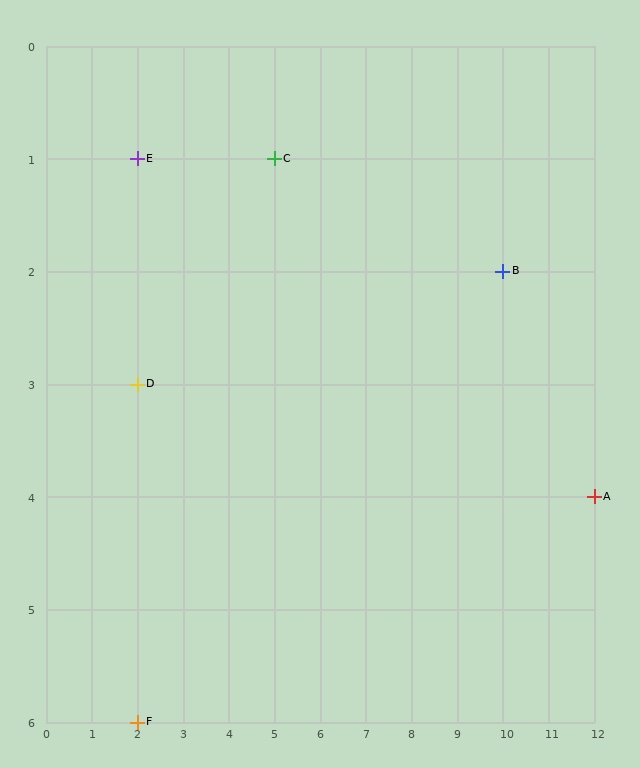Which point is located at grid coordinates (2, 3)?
Point D is at (2, 3).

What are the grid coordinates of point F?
Point F is at grid coordinates (2, 6).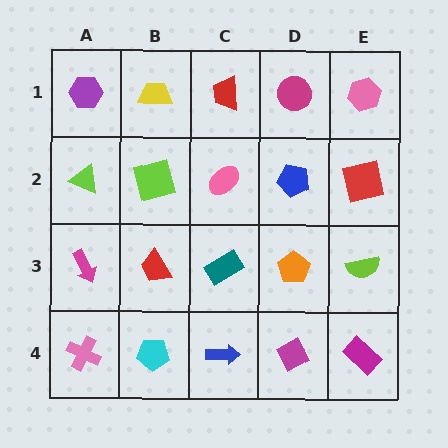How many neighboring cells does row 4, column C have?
3.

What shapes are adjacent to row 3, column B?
A lime square (row 2, column B), a cyan pentagon (row 4, column B), a magenta arrow (row 3, column A), a teal rectangle (row 3, column C).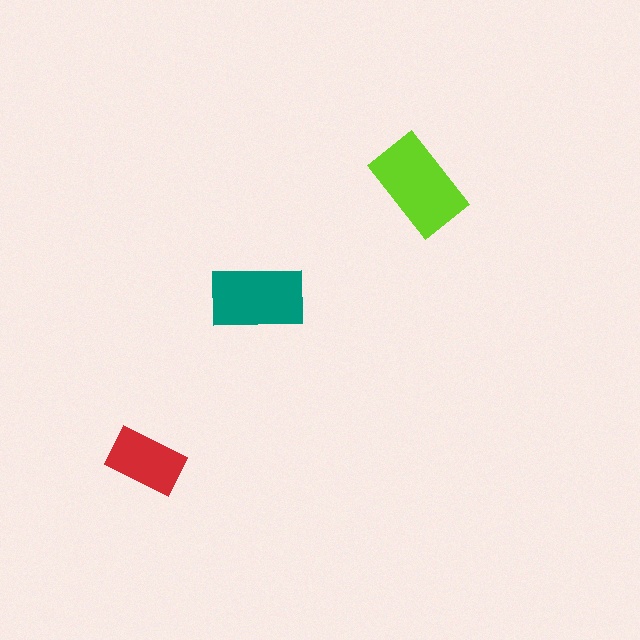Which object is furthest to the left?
The red rectangle is leftmost.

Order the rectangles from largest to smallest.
the lime one, the teal one, the red one.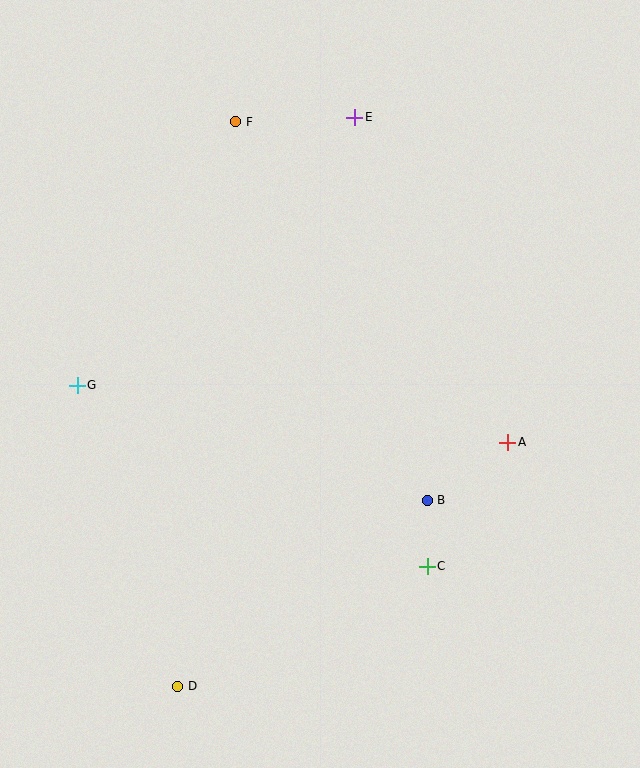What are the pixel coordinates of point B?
Point B is at (427, 500).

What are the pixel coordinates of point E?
Point E is at (354, 117).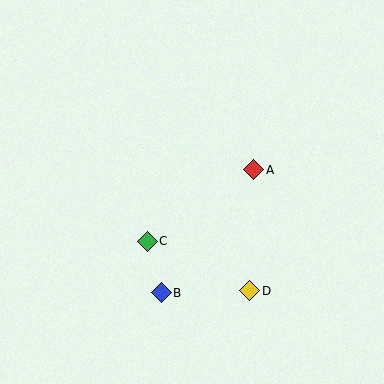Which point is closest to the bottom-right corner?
Point D is closest to the bottom-right corner.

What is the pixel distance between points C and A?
The distance between C and A is 128 pixels.